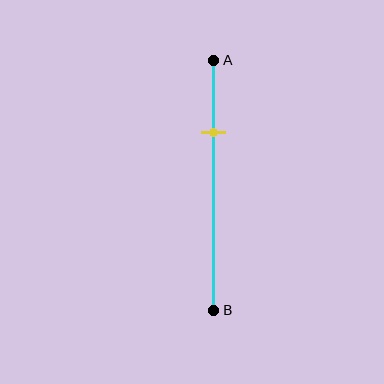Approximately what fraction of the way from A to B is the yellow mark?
The yellow mark is approximately 30% of the way from A to B.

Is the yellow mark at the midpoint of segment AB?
No, the mark is at about 30% from A, not at the 50% midpoint.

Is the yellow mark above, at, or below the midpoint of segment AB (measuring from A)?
The yellow mark is above the midpoint of segment AB.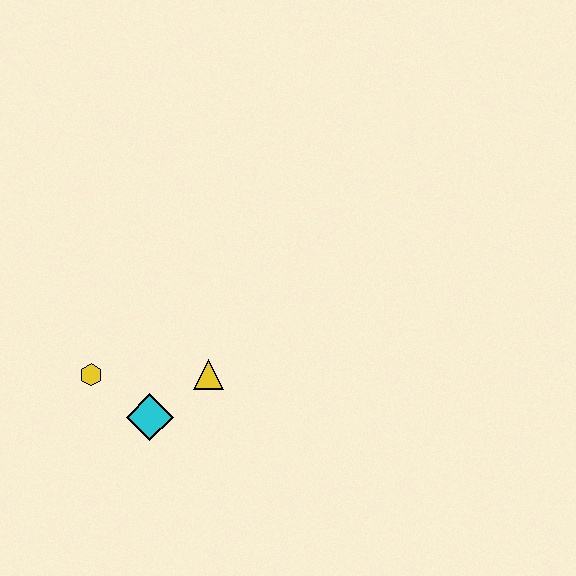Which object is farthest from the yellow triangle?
The yellow hexagon is farthest from the yellow triangle.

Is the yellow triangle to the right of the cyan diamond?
Yes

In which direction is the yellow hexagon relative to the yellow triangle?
The yellow hexagon is to the left of the yellow triangle.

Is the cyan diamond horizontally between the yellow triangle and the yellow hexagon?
Yes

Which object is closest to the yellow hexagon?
The cyan diamond is closest to the yellow hexagon.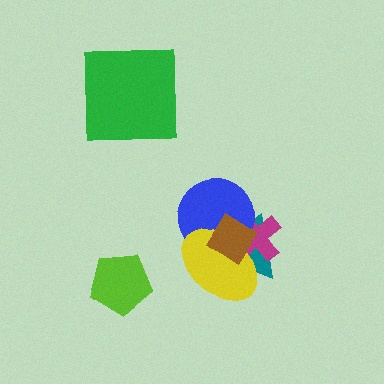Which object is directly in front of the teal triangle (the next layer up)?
The magenta cross is directly in front of the teal triangle.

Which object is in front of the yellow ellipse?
The brown diamond is in front of the yellow ellipse.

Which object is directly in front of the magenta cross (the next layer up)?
The blue circle is directly in front of the magenta cross.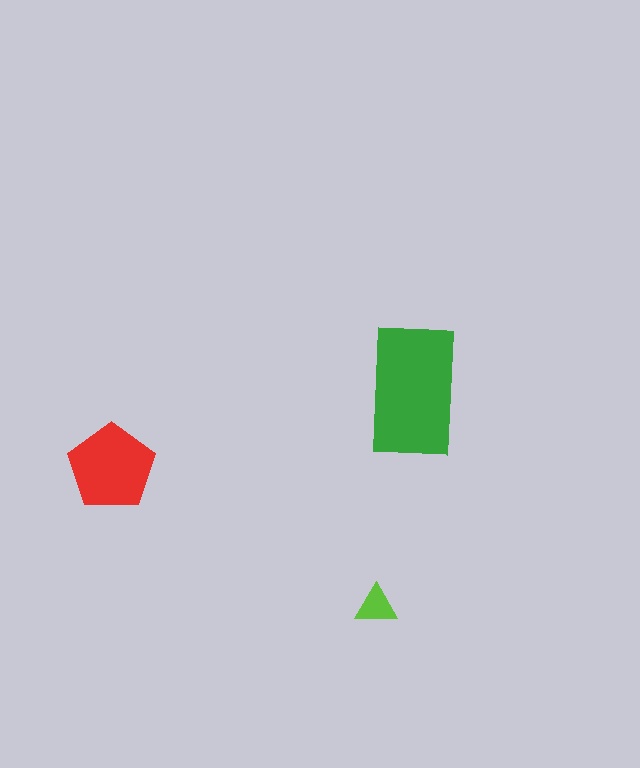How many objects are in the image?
There are 3 objects in the image.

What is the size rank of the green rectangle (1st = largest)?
1st.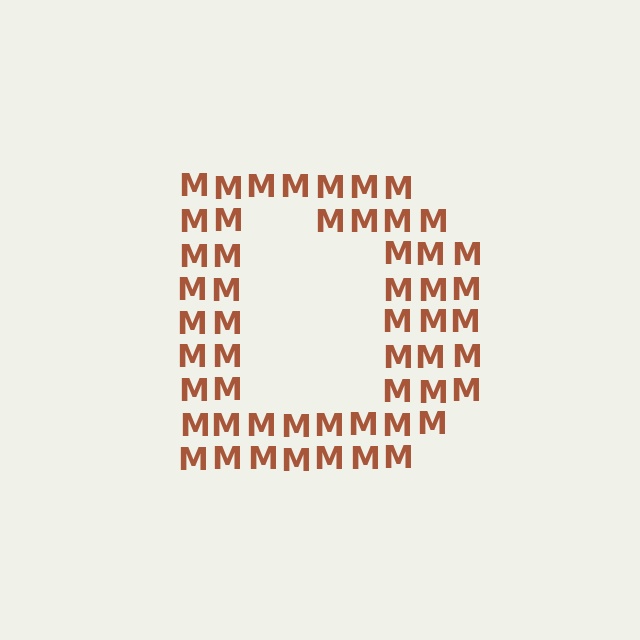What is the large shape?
The large shape is the letter D.